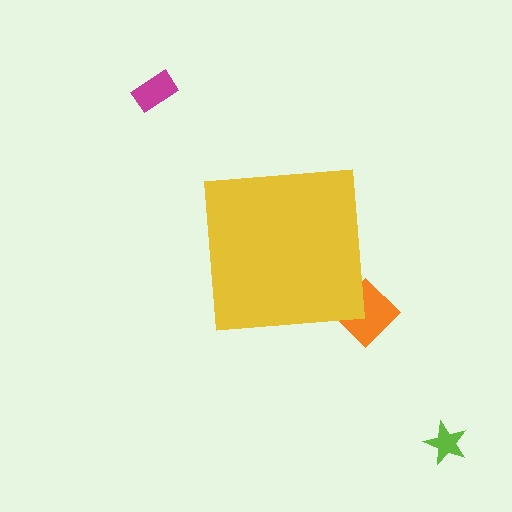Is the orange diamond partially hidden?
Yes, the orange diamond is partially hidden behind the yellow square.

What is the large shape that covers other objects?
A yellow square.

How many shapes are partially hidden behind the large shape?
1 shape is partially hidden.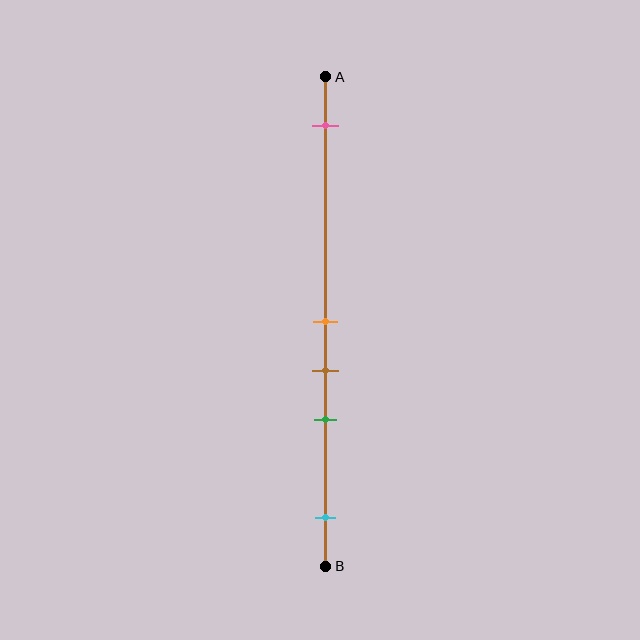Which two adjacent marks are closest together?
The orange and brown marks are the closest adjacent pair.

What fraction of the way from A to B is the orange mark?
The orange mark is approximately 50% (0.5) of the way from A to B.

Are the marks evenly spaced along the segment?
No, the marks are not evenly spaced.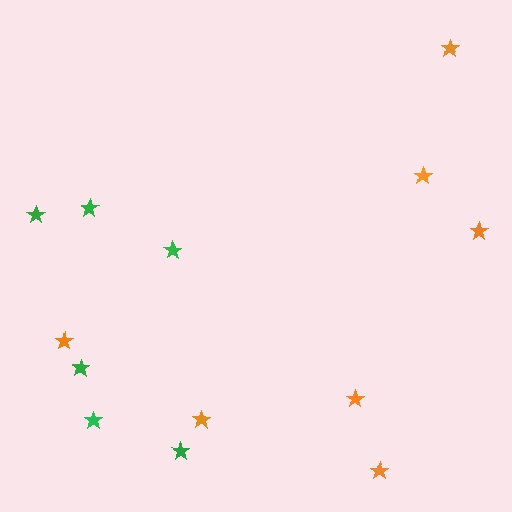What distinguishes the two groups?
There are 2 groups: one group of orange stars (7) and one group of green stars (6).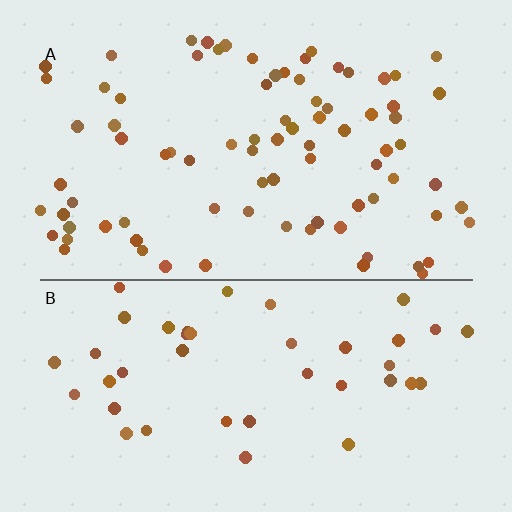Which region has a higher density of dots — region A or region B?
A (the top).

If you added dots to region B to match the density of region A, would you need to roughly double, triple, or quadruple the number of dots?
Approximately double.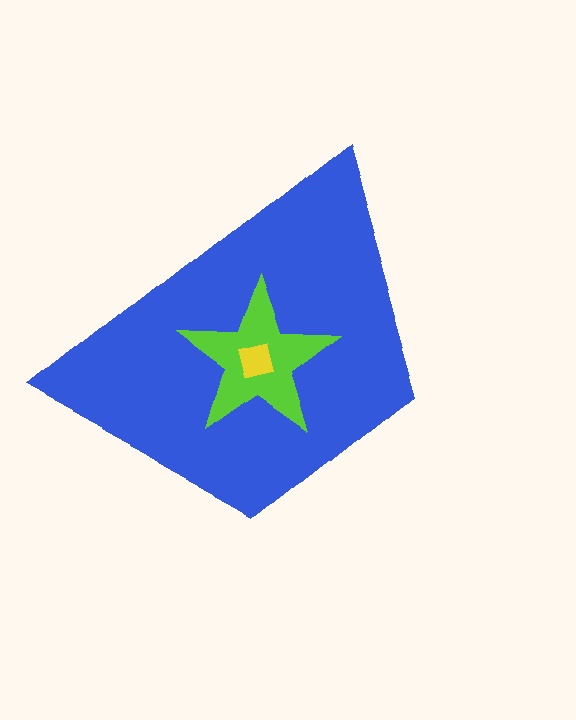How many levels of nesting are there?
3.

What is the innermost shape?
The yellow square.